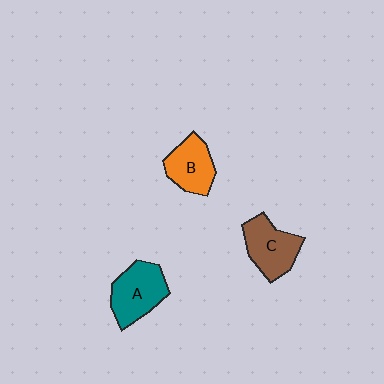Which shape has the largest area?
Shape A (teal).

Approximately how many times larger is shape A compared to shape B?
Approximately 1.2 times.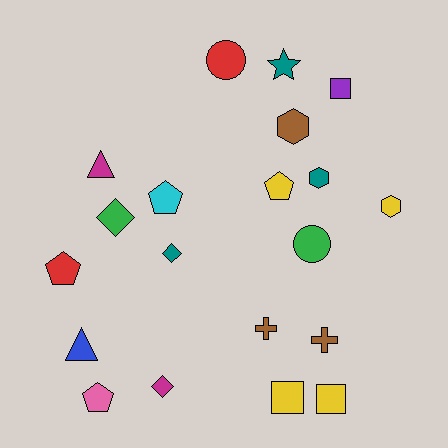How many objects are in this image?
There are 20 objects.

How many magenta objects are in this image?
There are 2 magenta objects.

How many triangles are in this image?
There are 2 triangles.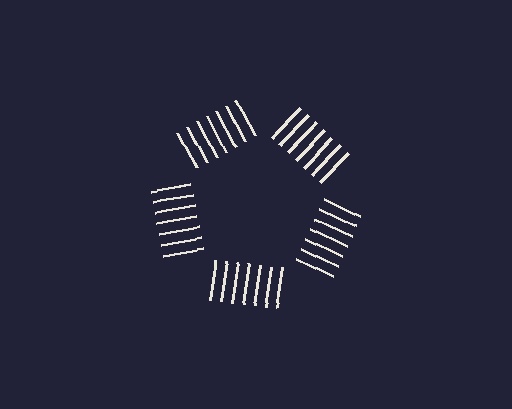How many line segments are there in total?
35 — 7 along each of the 5 edges.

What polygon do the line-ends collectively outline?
An illusory pentagon — the line segments terminate on its edges but no continuous stroke is drawn.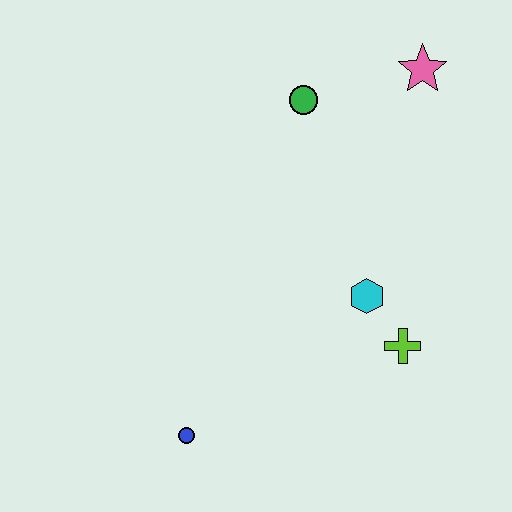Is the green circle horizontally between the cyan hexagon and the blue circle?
Yes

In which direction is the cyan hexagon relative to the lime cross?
The cyan hexagon is above the lime cross.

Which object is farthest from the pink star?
The blue circle is farthest from the pink star.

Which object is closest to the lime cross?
The cyan hexagon is closest to the lime cross.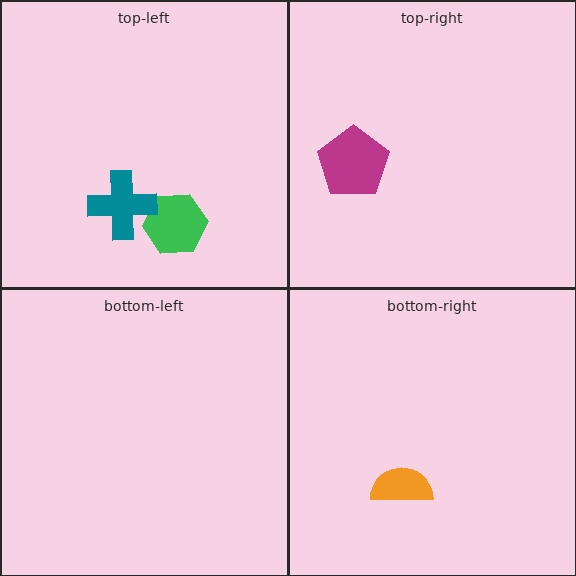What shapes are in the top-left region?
The green hexagon, the teal cross.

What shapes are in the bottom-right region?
The orange semicircle.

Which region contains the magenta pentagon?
The top-right region.